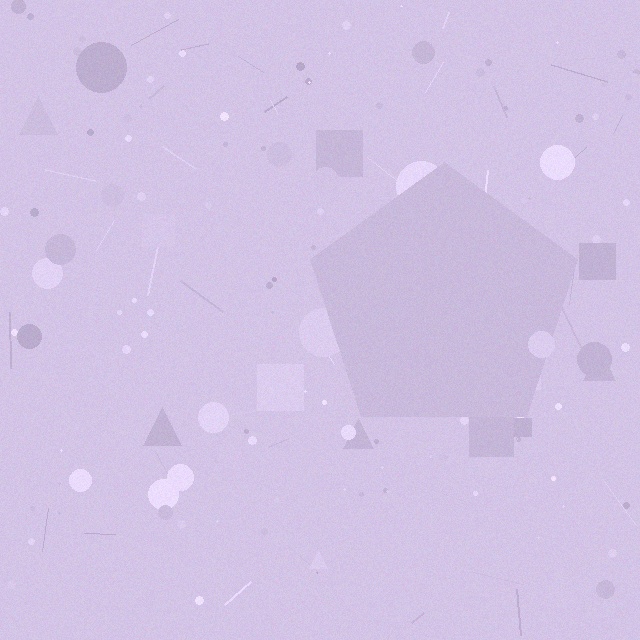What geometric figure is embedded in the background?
A pentagon is embedded in the background.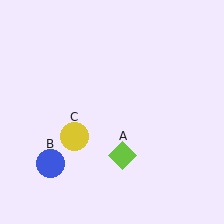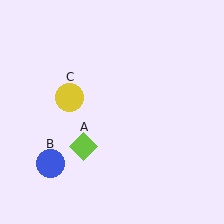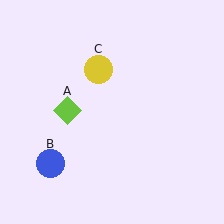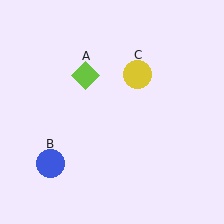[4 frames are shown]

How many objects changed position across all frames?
2 objects changed position: lime diamond (object A), yellow circle (object C).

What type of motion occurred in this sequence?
The lime diamond (object A), yellow circle (object C) rotated clockwise around the center of the scene.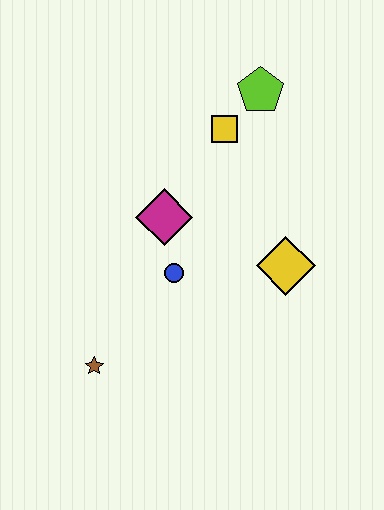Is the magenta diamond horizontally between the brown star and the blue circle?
Yes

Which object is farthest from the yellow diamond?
The brown star is farthest from the yellow diamond.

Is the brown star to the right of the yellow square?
No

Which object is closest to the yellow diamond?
The blue circle is closest to the yellow diamond.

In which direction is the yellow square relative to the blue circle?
The yellow square is above the blue circle.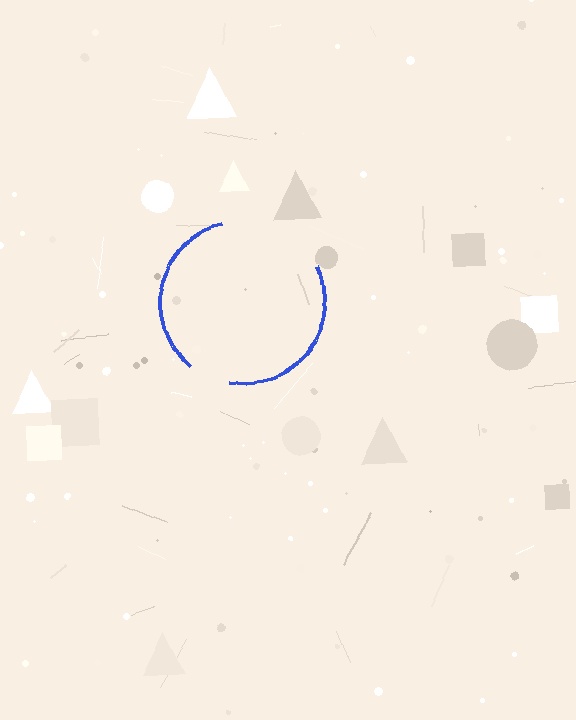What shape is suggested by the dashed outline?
The dashed outline suggests a circle.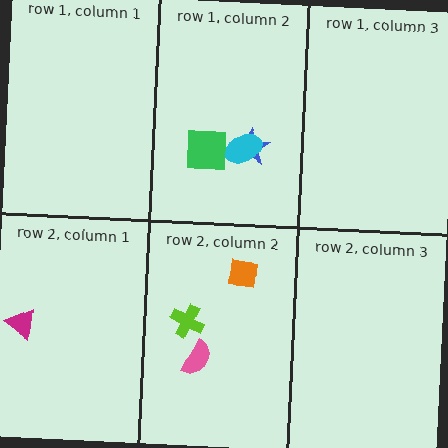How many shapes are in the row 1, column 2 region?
3.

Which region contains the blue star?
The row 1, column 2 region.